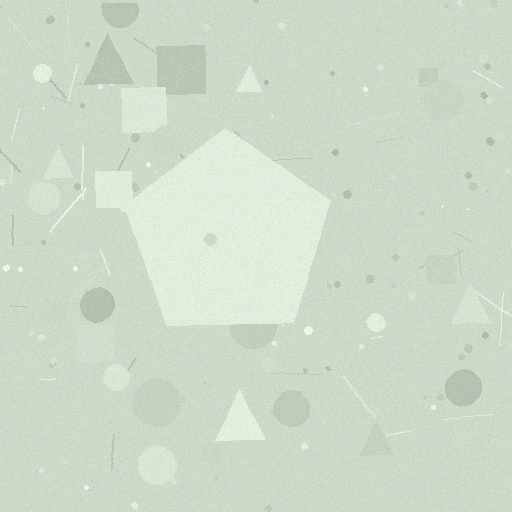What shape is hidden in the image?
A pentagon is hidden in the image.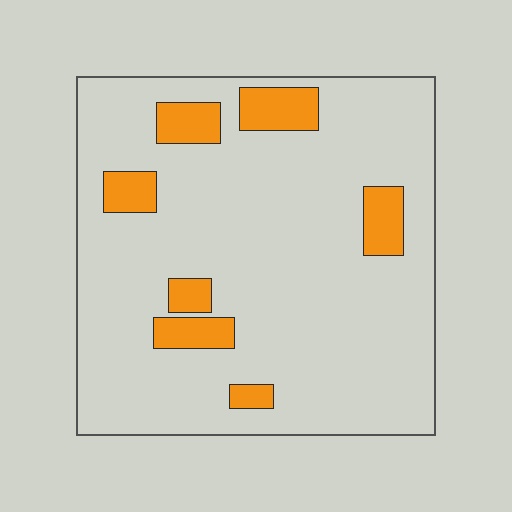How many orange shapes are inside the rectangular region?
7.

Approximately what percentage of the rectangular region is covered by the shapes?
Approximately 15%.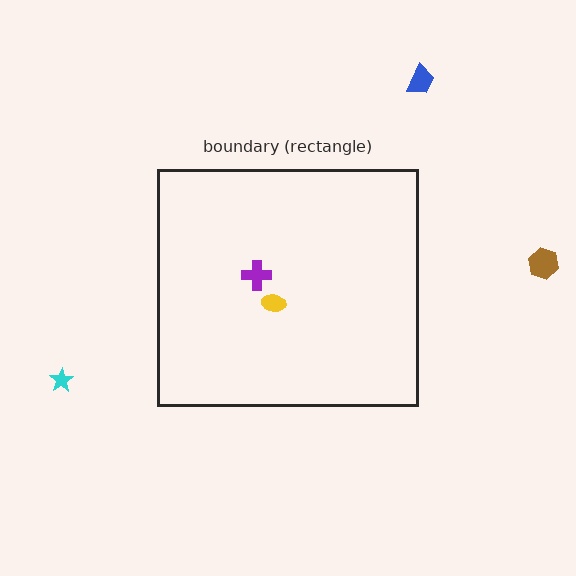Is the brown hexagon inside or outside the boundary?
Outside.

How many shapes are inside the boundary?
2 inside, 3 outside.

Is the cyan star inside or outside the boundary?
Outside.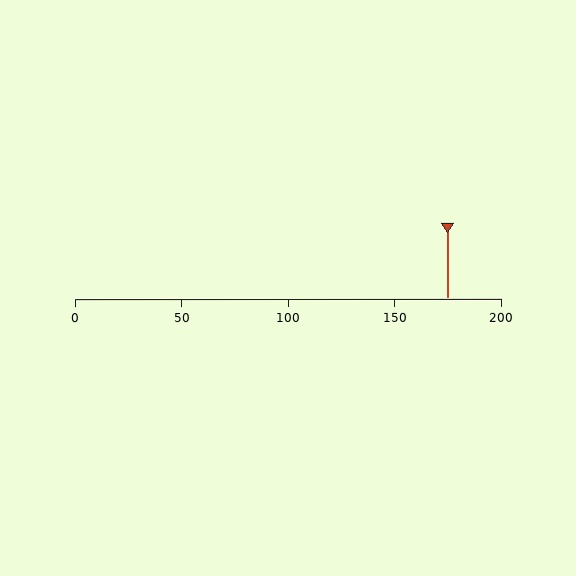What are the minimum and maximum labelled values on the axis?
The axis runs from 0 to 200.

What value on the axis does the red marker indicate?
The marker indicates approximately 175.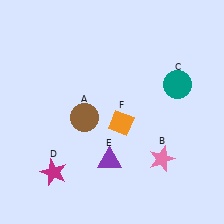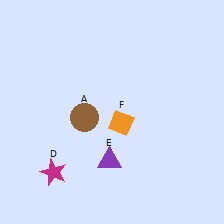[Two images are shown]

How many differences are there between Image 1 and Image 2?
There are 2 differences between the two images.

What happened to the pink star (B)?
The pink star (B) was removed in Image 2. It was in the bottom-right area of Image 1.